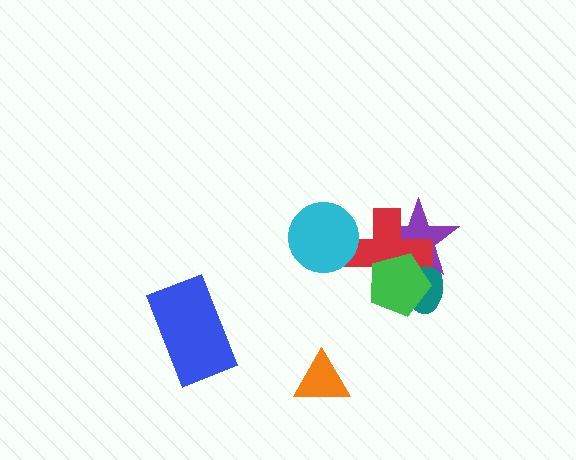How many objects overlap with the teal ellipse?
3 objects overlap with the teal ellipse.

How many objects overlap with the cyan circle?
1 object overlaps with the cyan circle.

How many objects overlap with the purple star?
3 objects overlap with the purple star.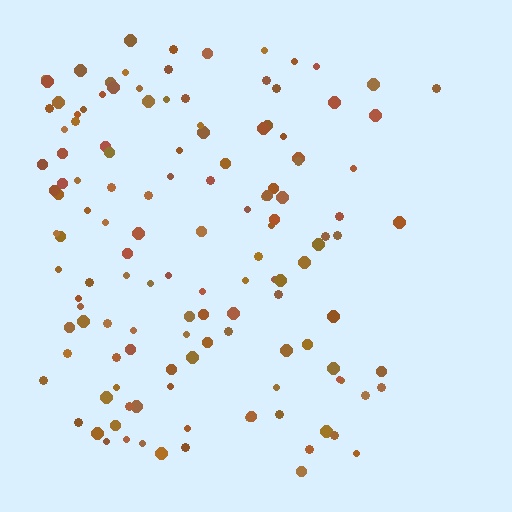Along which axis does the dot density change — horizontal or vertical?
Horizontal.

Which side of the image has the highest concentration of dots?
The left.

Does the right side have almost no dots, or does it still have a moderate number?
Still a moderate number, just noticeably fewer than the left.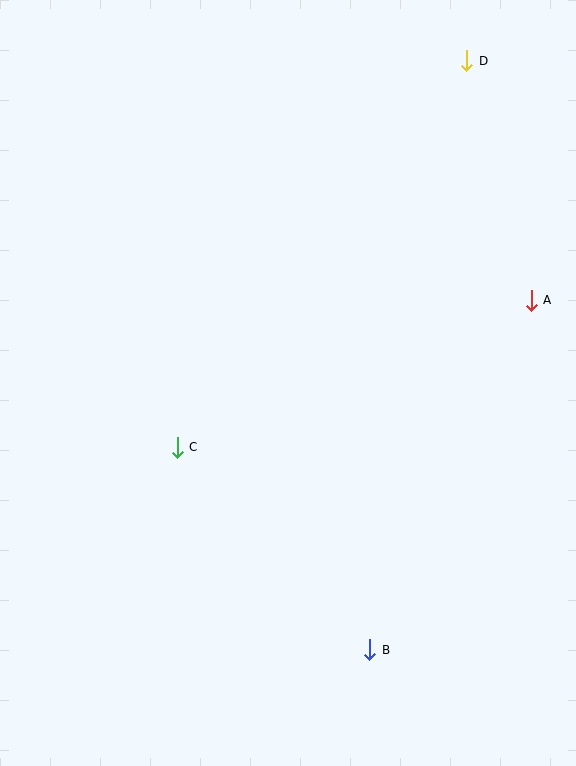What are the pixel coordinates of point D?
Point D is at (467, 61).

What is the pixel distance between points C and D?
The distance between C and D is 483 pixels.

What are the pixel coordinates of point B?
Point B is at (370, 650).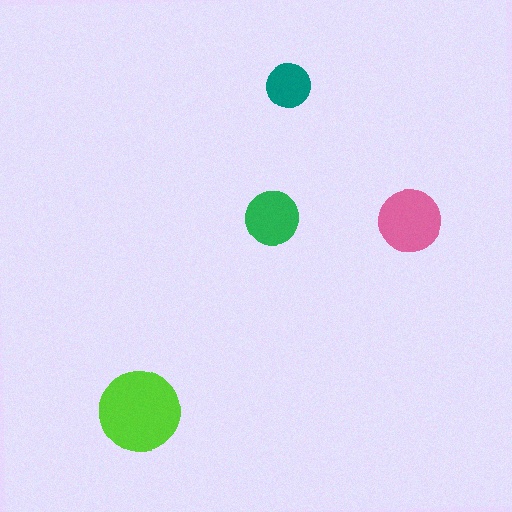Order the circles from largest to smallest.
the lime one, the pink one, the green one, the teal one.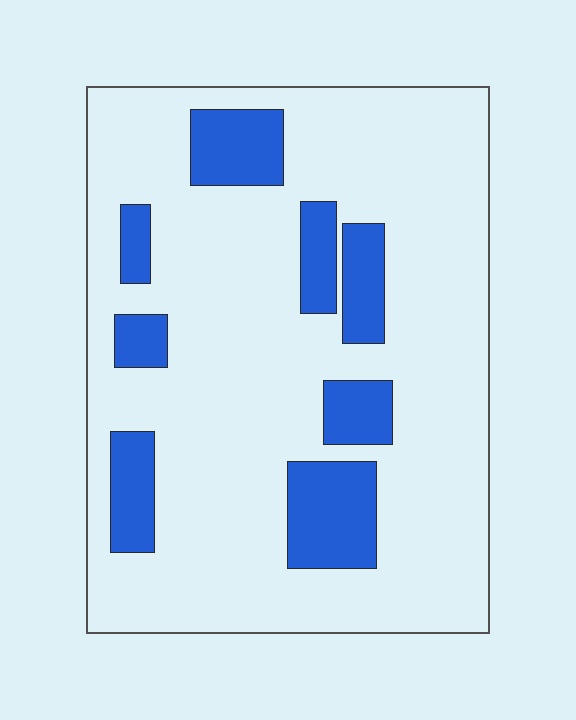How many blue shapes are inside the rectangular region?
8.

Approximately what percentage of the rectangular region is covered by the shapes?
Approximately 20%.